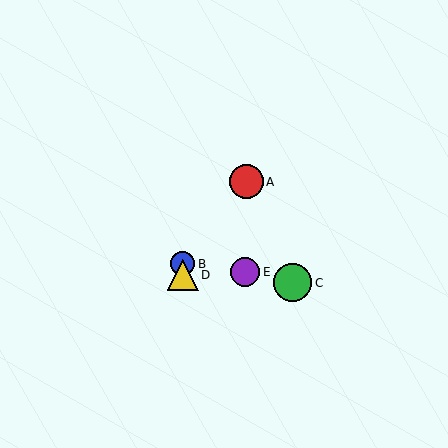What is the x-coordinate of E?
Object E is at x≈245.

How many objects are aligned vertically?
2 objects (B, D) are aligned vertically.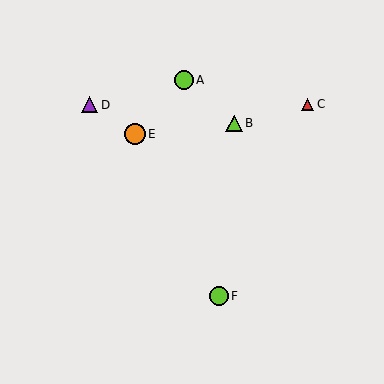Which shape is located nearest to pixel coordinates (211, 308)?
The lime circle (labeled F) at (219, 296) is nearest to that location.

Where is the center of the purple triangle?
The center of the purple triangle is at (90, 105).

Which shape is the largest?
The orange circle (labeled E) is the largest.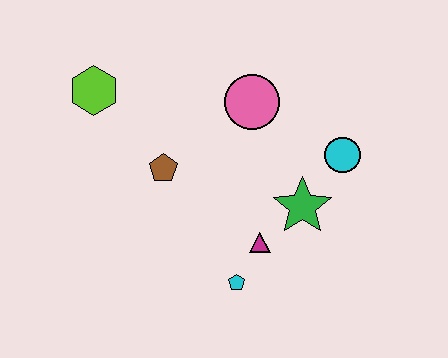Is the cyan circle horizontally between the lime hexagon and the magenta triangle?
No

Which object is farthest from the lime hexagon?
The cyan circle is farthest from the lime hexagon.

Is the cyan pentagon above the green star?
No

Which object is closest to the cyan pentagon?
The magenta triangle is closest to the cyan pentagon.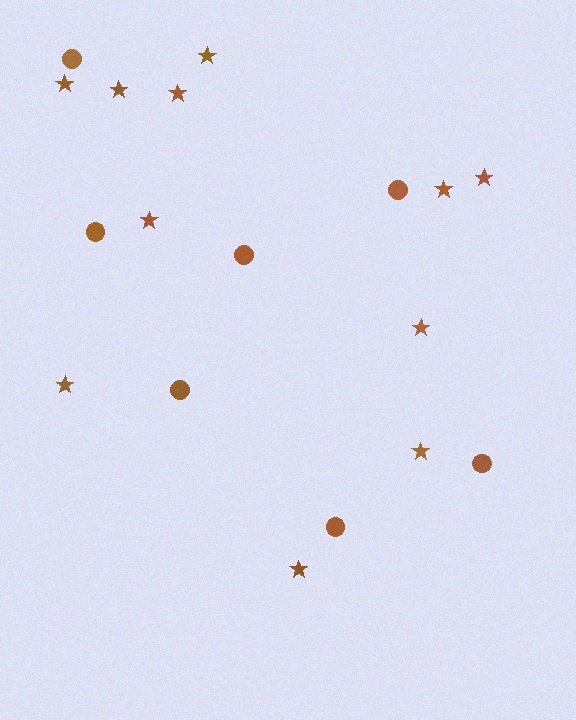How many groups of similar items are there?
There are 2 groups: one group of stars (11) and one group of circles (7).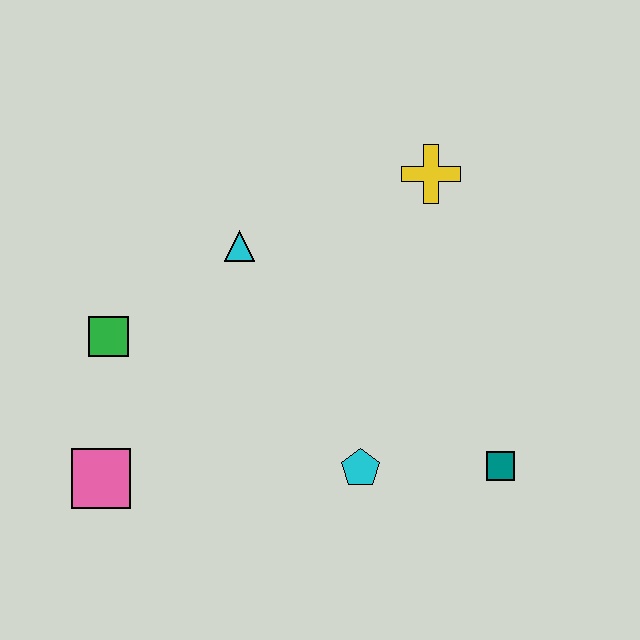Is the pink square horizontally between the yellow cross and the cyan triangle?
No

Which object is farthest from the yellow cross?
The pink square is farthest from the yellow cross.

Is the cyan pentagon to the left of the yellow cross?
Yes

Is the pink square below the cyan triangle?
Yes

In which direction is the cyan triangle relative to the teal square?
The cyan triangle is to the left of the teal square.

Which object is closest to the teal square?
The cyan pentagon is closest to the teal square.